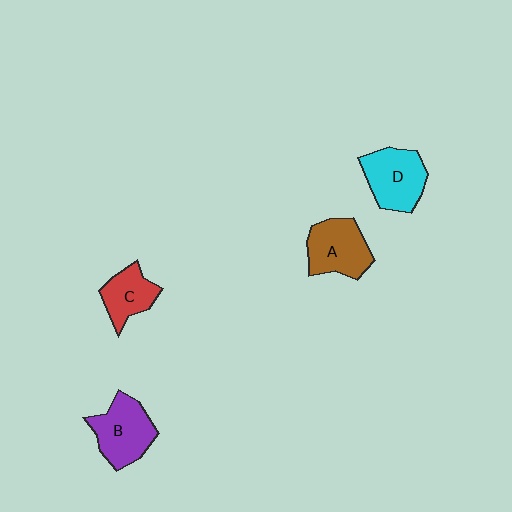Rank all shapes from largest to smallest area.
From largest to smallest: D (cyan), B (purple), A (brown), C (red).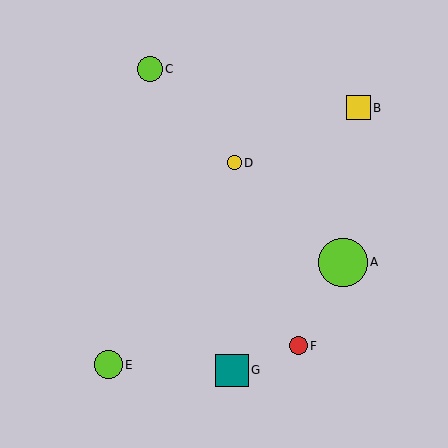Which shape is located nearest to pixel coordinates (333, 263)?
The lime circle (labeled A) at (343, 262) is nearest to that location.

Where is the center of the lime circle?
The center of the lime circle is at (108, 365).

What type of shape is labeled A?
Shape A is a lime circle.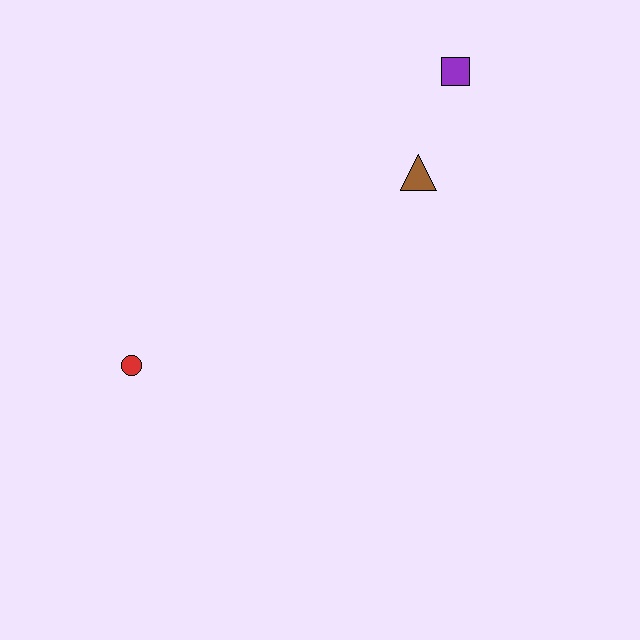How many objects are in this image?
There are 3 objects.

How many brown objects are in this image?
There is 1 brown object.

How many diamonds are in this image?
There are no diamonds.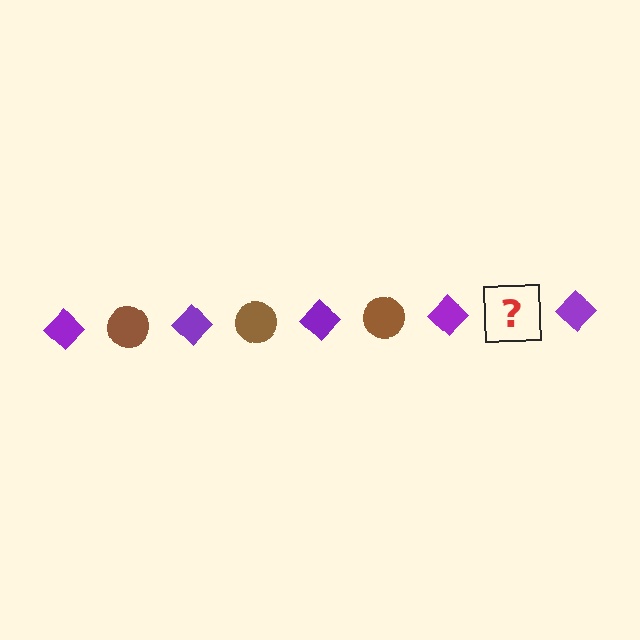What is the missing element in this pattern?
The missing element is a brown circle.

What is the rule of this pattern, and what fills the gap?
The rule is that the pattern alternates between purple diamond and brown circle. The gap should be filled with a brown circle.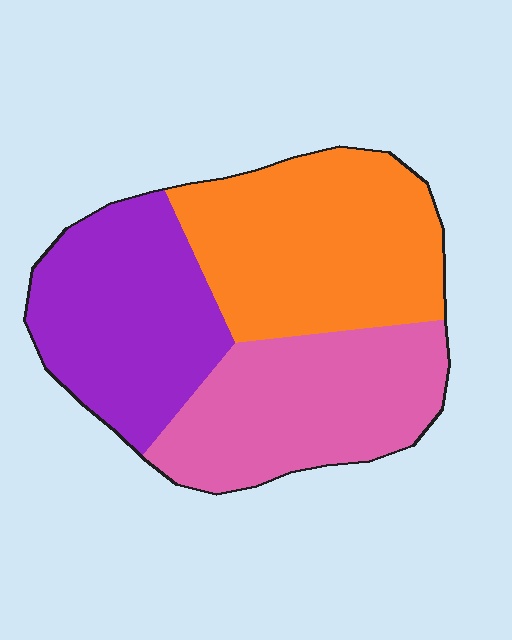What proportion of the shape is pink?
Pink covers around 30% of the shape.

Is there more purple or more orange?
Orange.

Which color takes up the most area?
Orange, at roughly 35%.